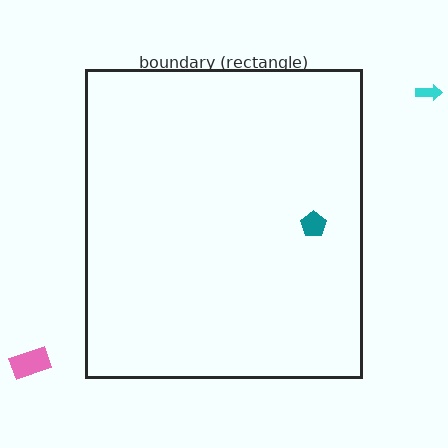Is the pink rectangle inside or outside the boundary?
Outside.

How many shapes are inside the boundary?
1 inside, 2 outside.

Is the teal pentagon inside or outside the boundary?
Inside.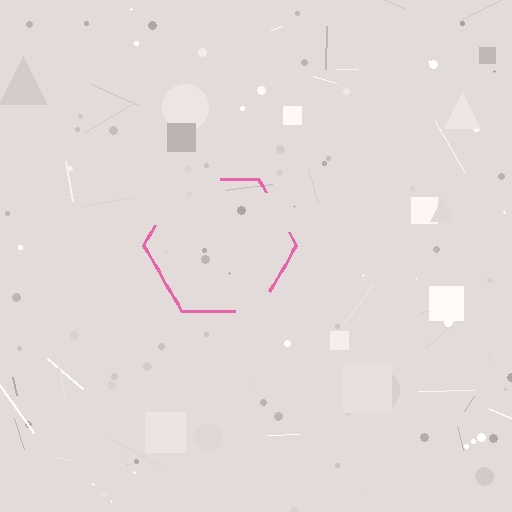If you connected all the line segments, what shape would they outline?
They would outline a hexagon.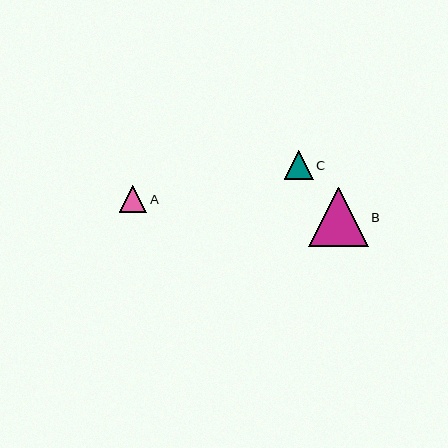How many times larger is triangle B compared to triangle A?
Triangle B is approximately 2.1 times the size of triangle A.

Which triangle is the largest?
Triangle B is the largest with a size of approximately 59 pixels.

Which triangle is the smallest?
Triangle A is the smallest with a size of approximately 28 pixels.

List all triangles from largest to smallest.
From largest to smallest: B, C, A.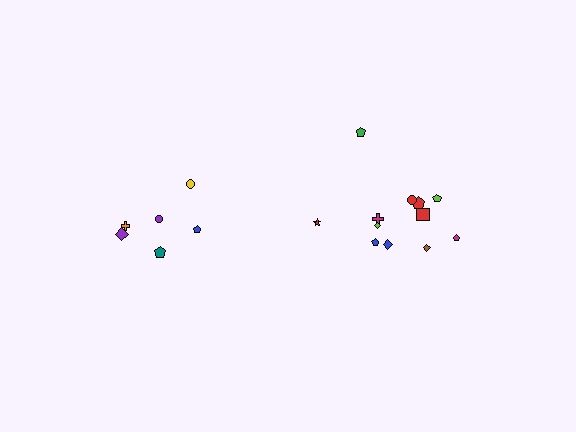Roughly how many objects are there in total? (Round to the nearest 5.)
Roughly 20 objects in total.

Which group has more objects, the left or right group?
The right group.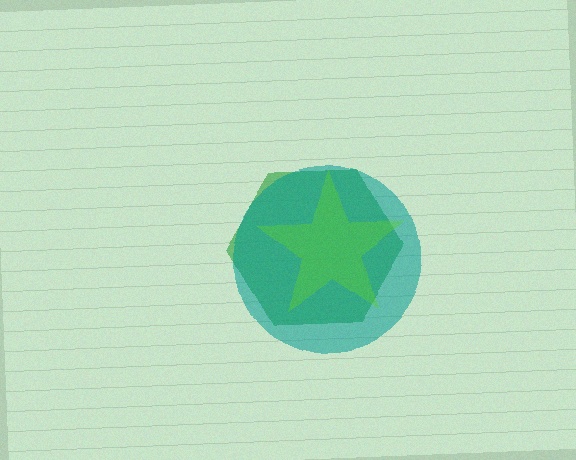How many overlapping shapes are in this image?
There are 3 overlapping shapes in the image.